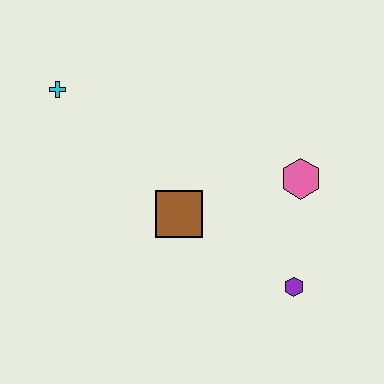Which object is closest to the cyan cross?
The brown square is closest to the cyan cross.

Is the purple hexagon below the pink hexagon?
Yes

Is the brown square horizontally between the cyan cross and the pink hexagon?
Yes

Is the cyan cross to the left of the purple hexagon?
Yes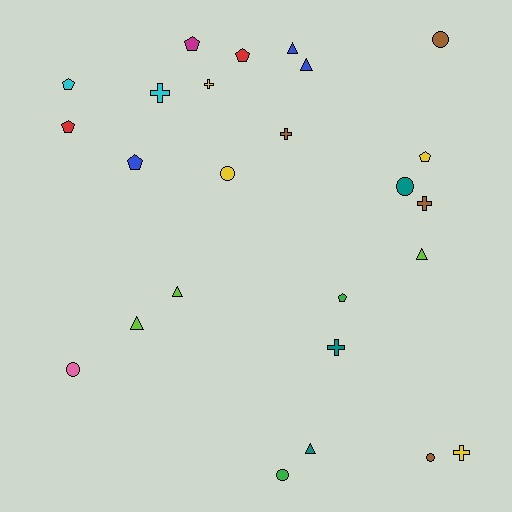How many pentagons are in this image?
There are 7 pentagons.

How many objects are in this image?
There are 25 objects.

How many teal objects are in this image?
There are 3 teal objects.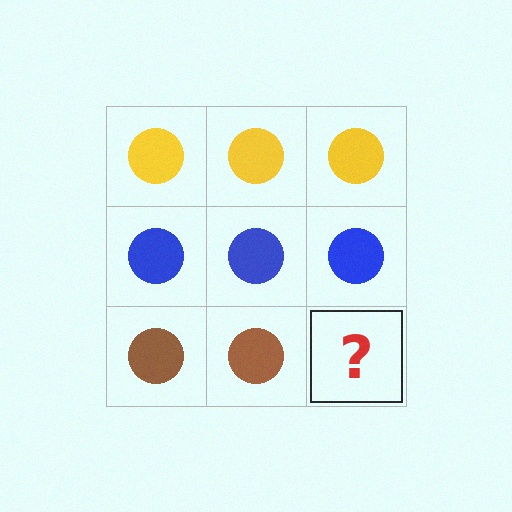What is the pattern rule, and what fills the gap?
The rule is that each row has a consistent color. The gap should be filled with a brown circle.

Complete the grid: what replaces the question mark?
The question mark should be replaced with a brown circle.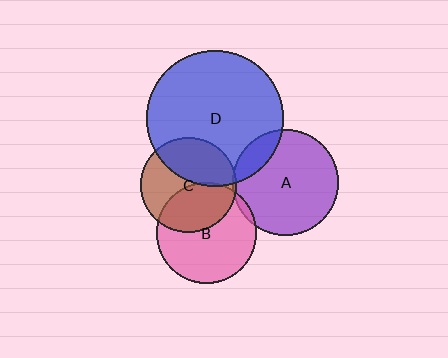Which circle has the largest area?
Circle D (blue).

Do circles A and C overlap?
Yes.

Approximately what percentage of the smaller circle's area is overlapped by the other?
Approximately 5%.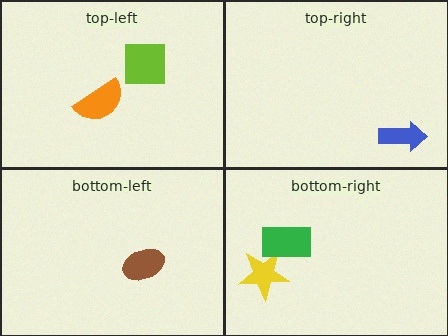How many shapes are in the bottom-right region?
2.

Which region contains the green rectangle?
The bottom-right region.